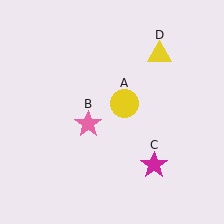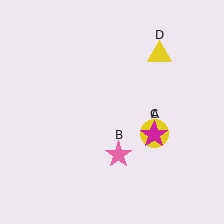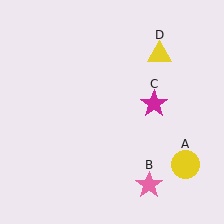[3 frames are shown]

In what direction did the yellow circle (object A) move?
The yellow circle (object A) moved down and to the right.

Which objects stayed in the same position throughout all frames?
Yellow triangle (object D) remained stationary.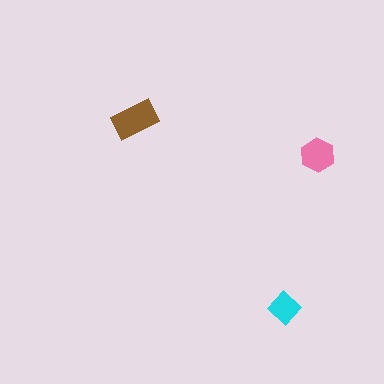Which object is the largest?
The brown rectangle.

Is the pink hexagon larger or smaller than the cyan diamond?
Larger.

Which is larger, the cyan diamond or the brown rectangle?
The brown rectangle.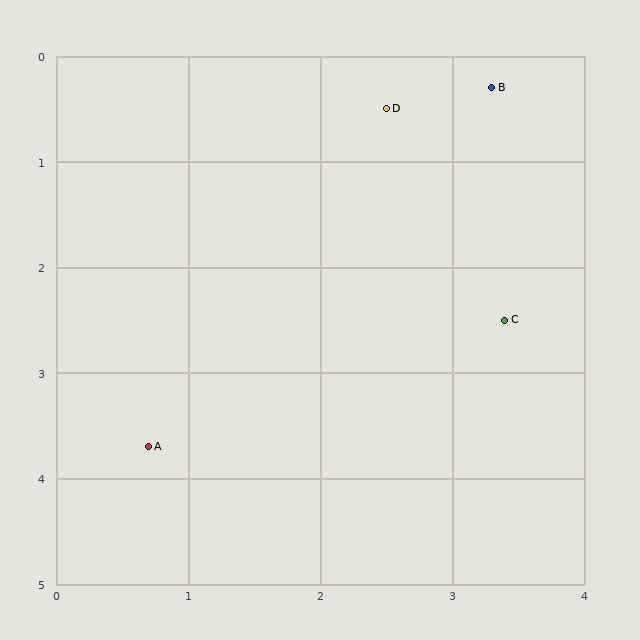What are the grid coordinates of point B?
Point B is at approximately (3.3, 0.3).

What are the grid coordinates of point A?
Point A is at approximately (0.7, 3.7).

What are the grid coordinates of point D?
Point D is at approximately (2.5, 0.5).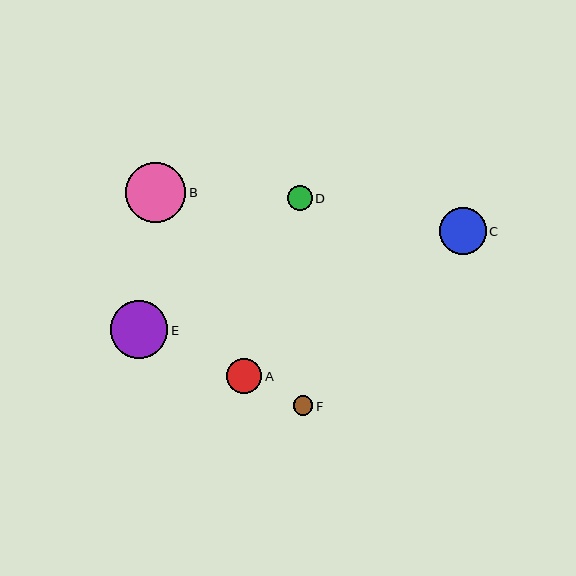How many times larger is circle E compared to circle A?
Circle E is approximately 1.6 times the size of circle A.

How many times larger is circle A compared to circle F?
Circle A is approximately 1.8 times the size of circle F.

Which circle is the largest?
Circle B is the largest with a size of approximately 60 pixels.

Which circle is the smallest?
Circle F is the smallest with a size of approximately 20 pixels.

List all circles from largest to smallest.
From largest to smallest: B, E, C, A, D, F.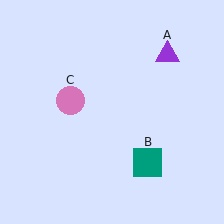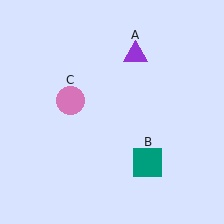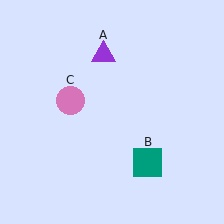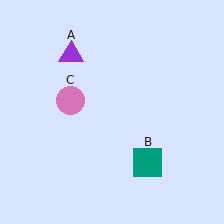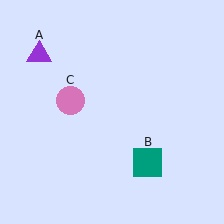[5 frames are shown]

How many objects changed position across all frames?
1 object changed position: purple triangle (object A).